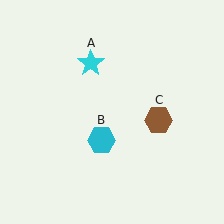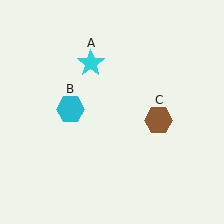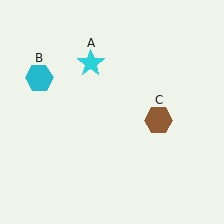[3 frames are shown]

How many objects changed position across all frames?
1 object changed position: cyan hexagon (object B).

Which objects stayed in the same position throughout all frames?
Cyan star (object A) and brown hexagon (object C) remained stationary.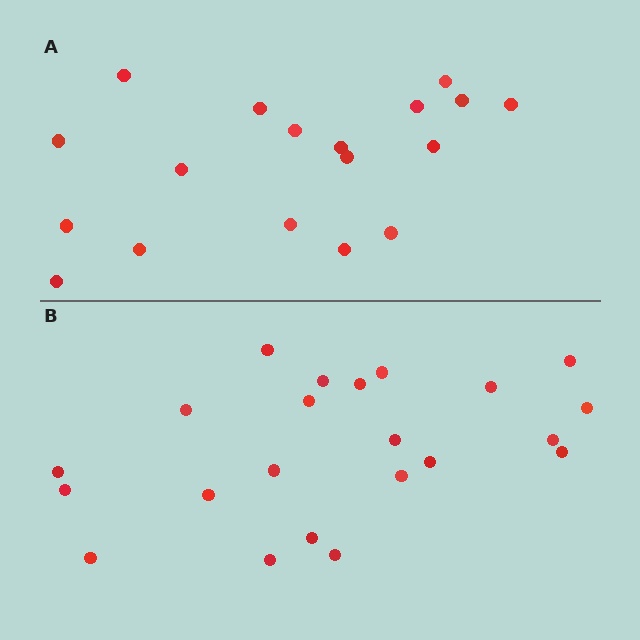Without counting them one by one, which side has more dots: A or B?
Region B (the bottom region) has more dots.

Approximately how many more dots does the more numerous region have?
Region B has about 4 more dots than region A.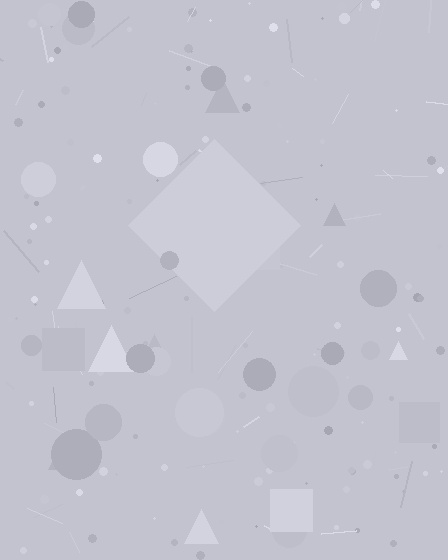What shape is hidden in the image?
A diamond is hidden in the image.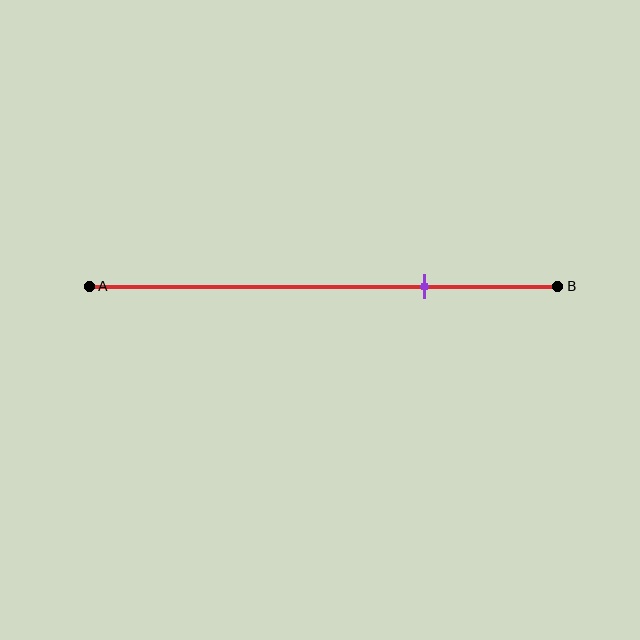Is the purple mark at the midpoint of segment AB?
No, the mark is at about 70% from A, not at the 50% midpoint.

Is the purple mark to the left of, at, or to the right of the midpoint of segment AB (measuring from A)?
The purple mark is to the right of the midpoint of segment AB.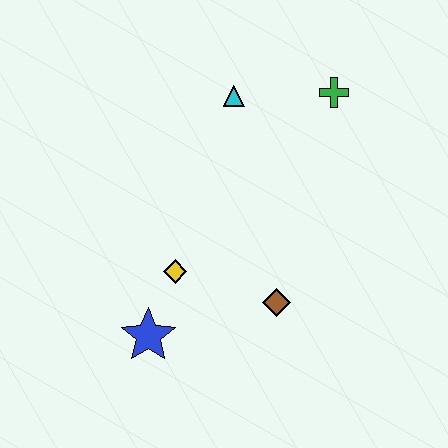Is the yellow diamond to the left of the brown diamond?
Yes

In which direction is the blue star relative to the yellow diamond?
The blue star is below the yellow diamond.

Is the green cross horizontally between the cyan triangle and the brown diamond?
No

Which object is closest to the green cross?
The cyan triangle is closest to the green cross.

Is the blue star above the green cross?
No